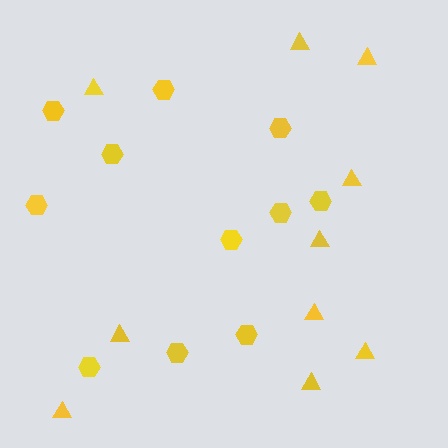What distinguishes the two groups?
There are 2 groups: one group of hexagons (11) and one group of triangles (10).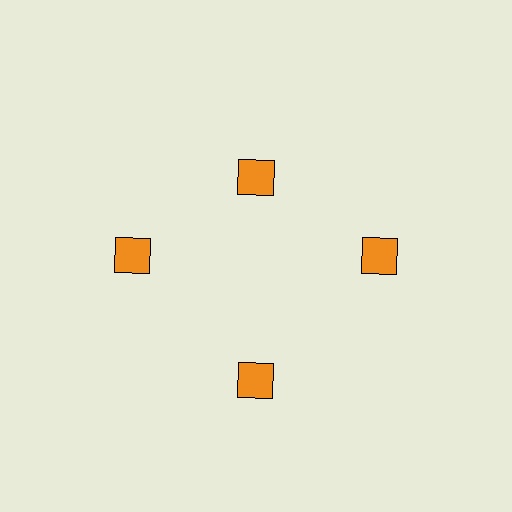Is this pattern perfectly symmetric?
No. The 4 orange squares are arranged in a ring, but one element near the 12 o'clock position is pulled inward toward the center, breaking the 4-fold rotational symmetry.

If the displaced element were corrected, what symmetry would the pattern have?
It would have 4-fold rotational symmetry — the pattern would map onto itself every 90 degrees.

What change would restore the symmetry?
The symmetry would be restored by moving it outward, back onto the ring so that all 4 squares sit at equal angles and equal distance from the center.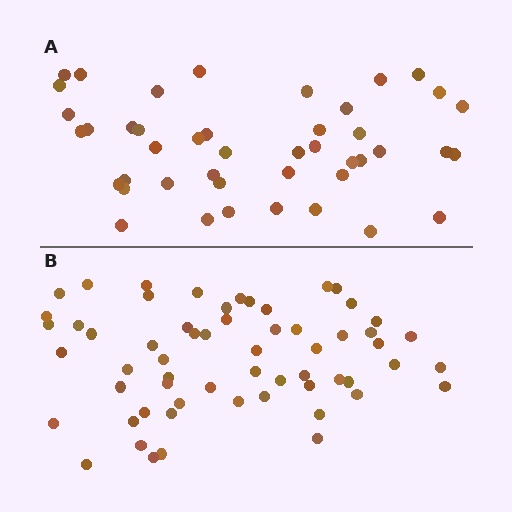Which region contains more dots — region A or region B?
Region B (the bottom region) has more dots.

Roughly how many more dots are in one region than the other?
Region B has approximately 15 more dots than region A.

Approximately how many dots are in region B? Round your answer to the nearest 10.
About 60 dots.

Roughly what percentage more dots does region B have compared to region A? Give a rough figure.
About 35% more.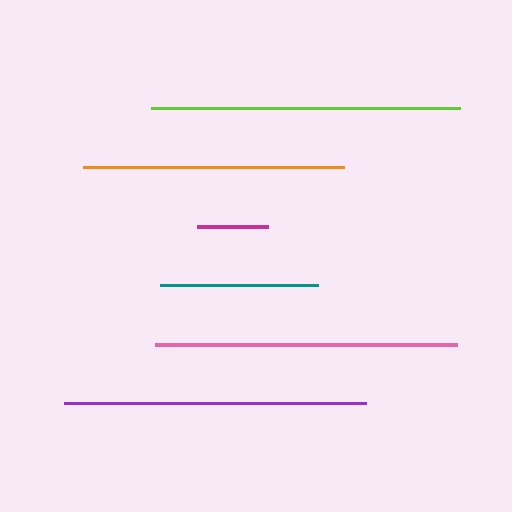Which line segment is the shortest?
The magenta line is the shortest at approximately 70 pixels.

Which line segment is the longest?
The lime line is the longest at approximately 309 pixels.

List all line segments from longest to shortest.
From longest to shortest: lime, purple, pink, orange, teal, magenta.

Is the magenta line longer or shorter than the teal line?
The teal line is longer than the magenta line.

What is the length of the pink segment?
The pink segment is approximately 301 pixels long.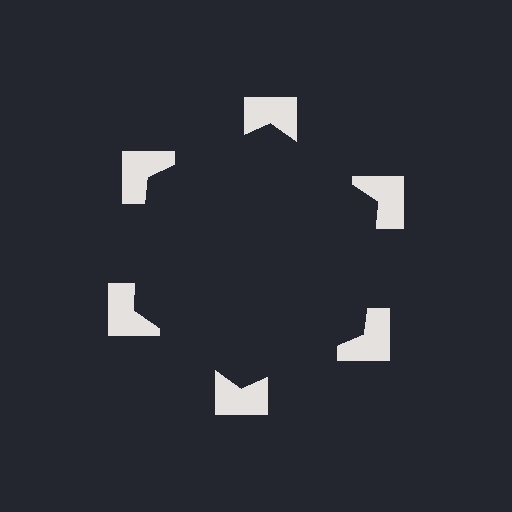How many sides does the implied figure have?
6 sides.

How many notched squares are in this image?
There are 6 — one at each vertex of the illusory hexagon.